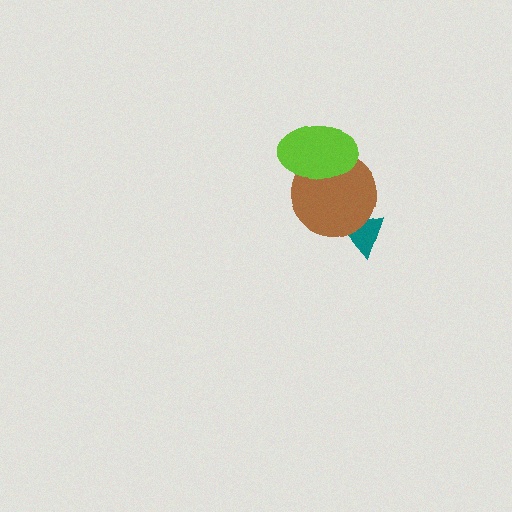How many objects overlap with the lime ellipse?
1 object overlaps with the lime ellipse.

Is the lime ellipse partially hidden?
No, no other shape covers it.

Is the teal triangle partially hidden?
Yes, it is partially covered by another shape.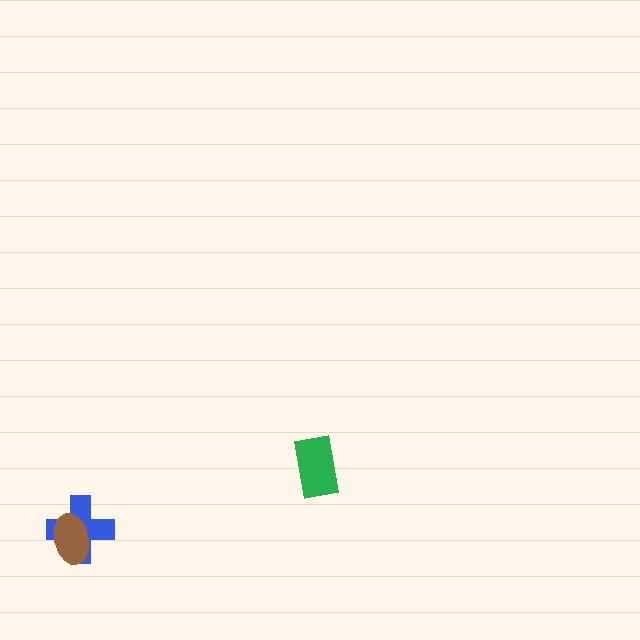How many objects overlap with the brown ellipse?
1 object overlaps with the brown ellipse.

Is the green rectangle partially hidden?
No, no other shape covers it.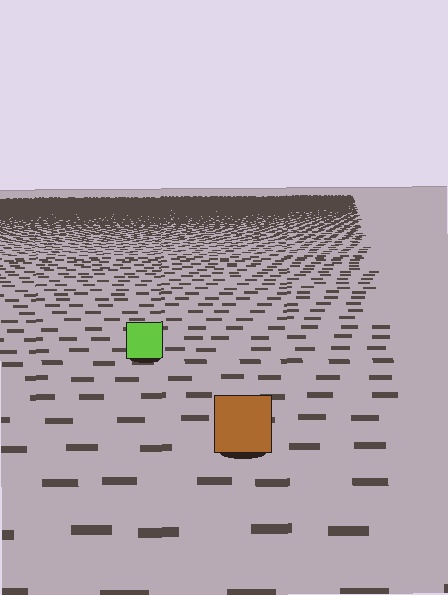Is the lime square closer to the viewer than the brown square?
No. The brown square is closer — you can tell from the texture gradient: the ground texture is coarser near it.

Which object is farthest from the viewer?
The lime square is farthest from the viewer. It appears smaller and the ground texture around it is denser.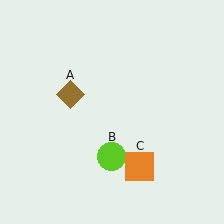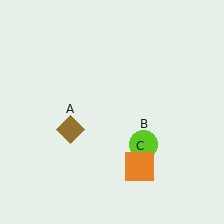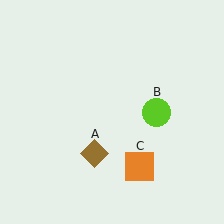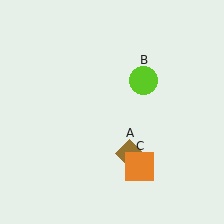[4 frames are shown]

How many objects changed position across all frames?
2 objects changed position: brown diamond (object A), lime circle (object B).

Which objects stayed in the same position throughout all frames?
Orange square (object C) remained stationary.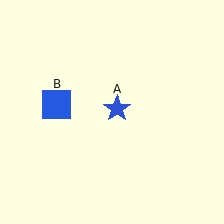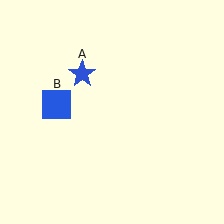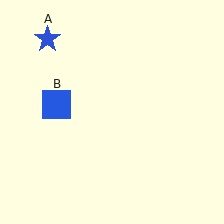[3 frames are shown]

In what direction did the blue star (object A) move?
The blue star (object A) moved up and to the left.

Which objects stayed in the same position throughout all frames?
Blue square (object B) remained stationary.